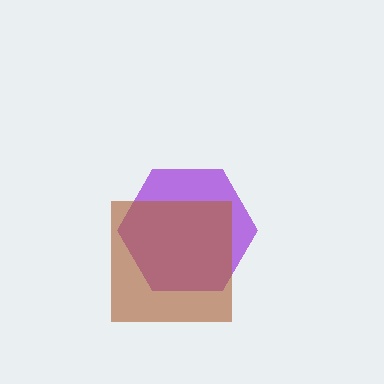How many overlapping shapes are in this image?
There are 2 overlapping shapes in the image.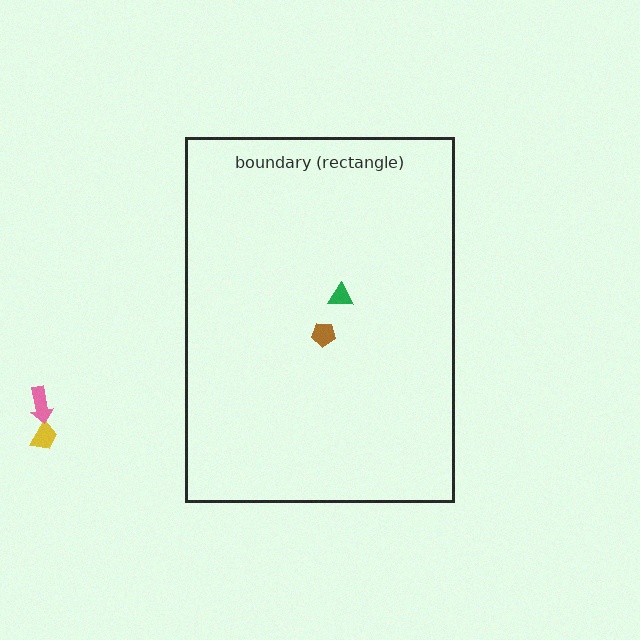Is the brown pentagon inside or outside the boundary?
Inside.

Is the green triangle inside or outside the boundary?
Inside.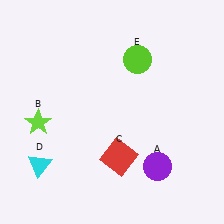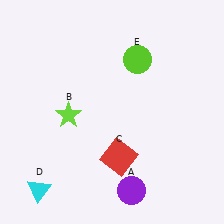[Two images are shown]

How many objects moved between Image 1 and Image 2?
3 objects moved between the two images.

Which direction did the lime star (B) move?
The lime star (B) moved right.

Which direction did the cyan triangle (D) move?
The cyan triangle (D) moved down.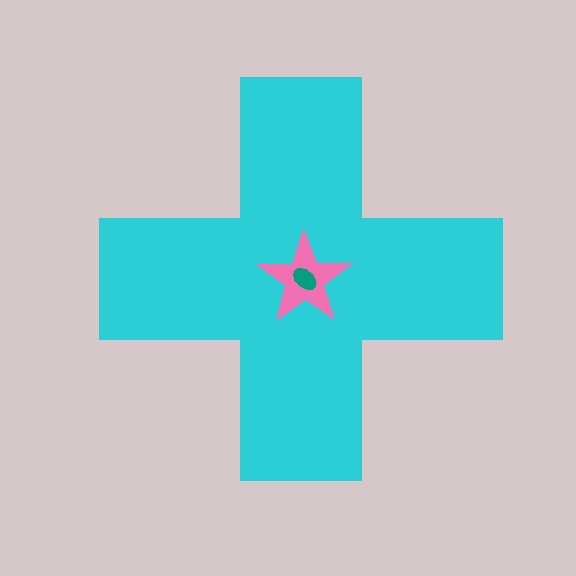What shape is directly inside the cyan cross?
The pink star.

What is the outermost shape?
The cyan cross.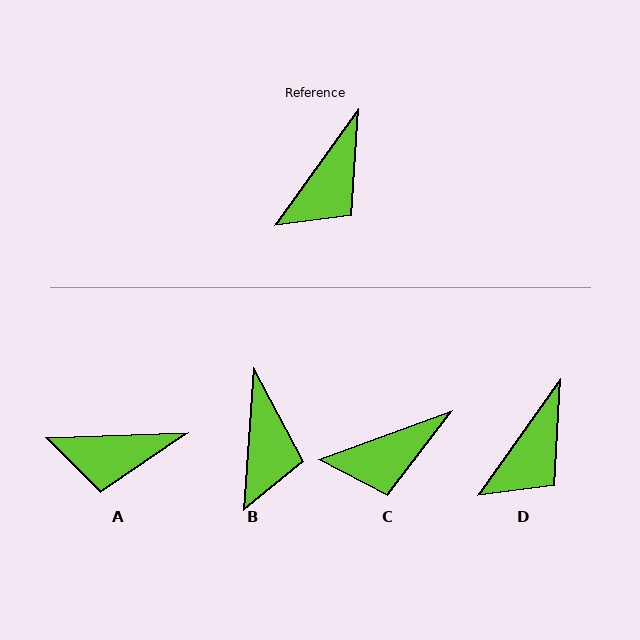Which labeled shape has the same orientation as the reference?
D.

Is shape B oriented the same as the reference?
No, it is off by about 31 degrees.